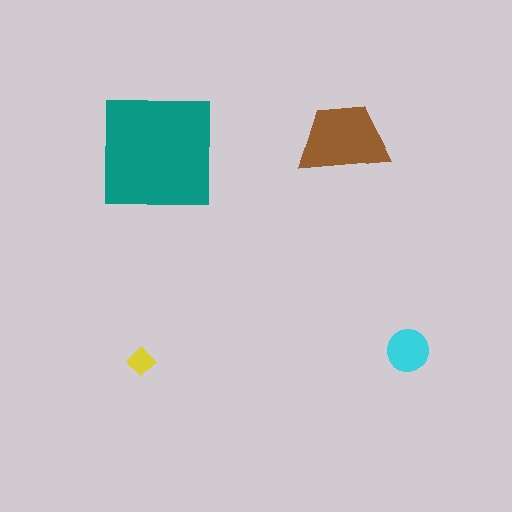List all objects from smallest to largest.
The yellow diamond, the cyan circle, the brown trapezoid, the teal square.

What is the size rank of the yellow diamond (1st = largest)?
4th.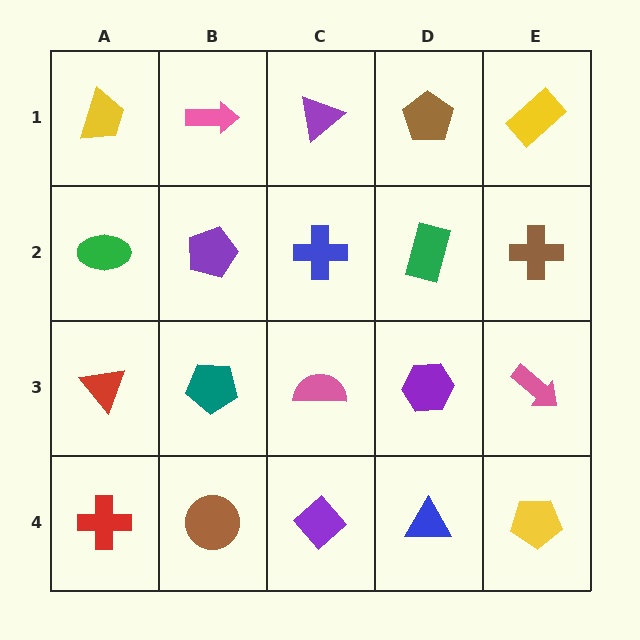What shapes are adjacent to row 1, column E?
A brown cross (row 2, column E), a brown pentagon (row 1, column D).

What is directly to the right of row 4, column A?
A brown circle.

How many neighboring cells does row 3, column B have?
4.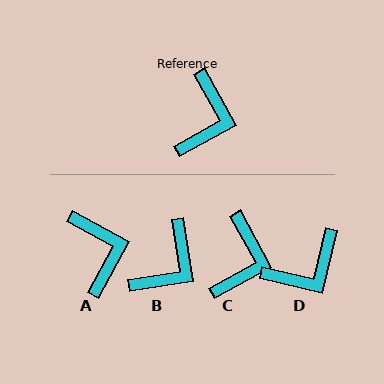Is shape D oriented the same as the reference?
No, it is off by about 43 degrees.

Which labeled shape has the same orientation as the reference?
C.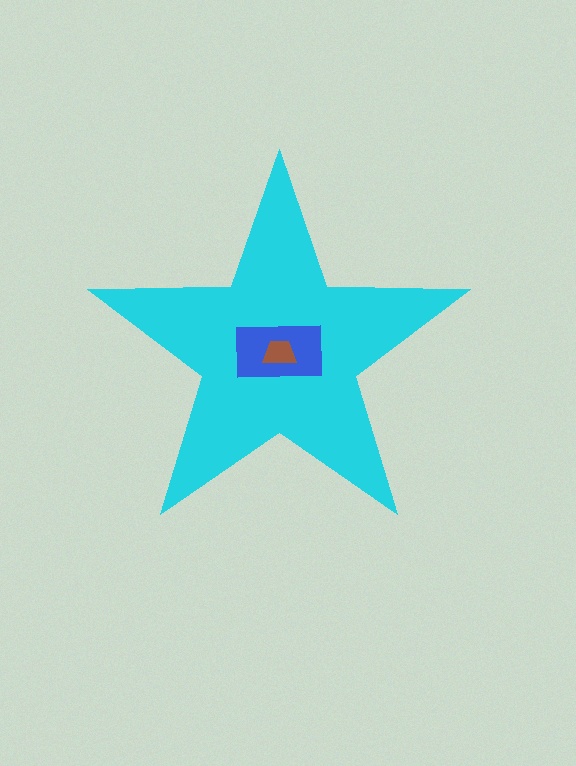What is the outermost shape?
The cyan star.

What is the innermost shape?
The brown trapezoid.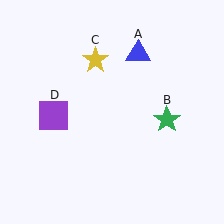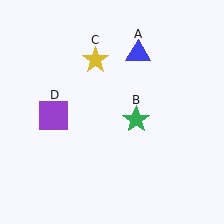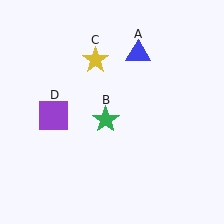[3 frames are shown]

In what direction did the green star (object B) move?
The green star (object B) moved left.